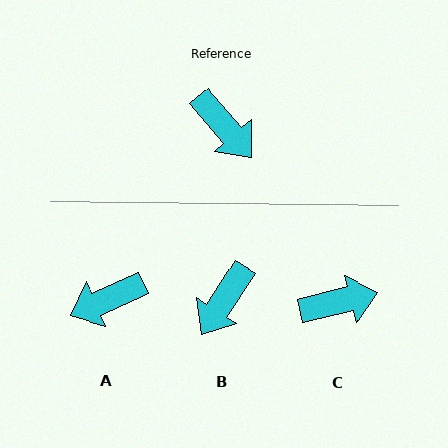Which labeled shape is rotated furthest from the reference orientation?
A, about 106 degrees away.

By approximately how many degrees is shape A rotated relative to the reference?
Approximately 106 degrees clockwise.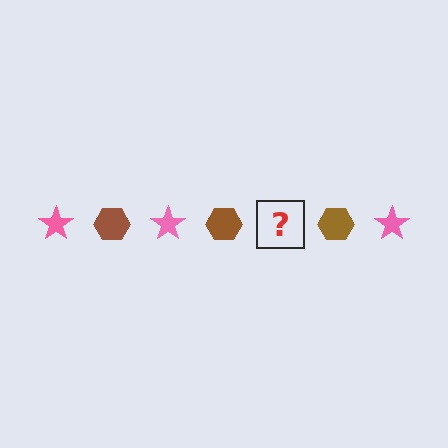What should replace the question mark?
The question mark should be replaced with a pink star.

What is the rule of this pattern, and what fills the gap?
The rule is that the pattern alternates between pink star and brown hexagon. The gap should be filled with a pink star.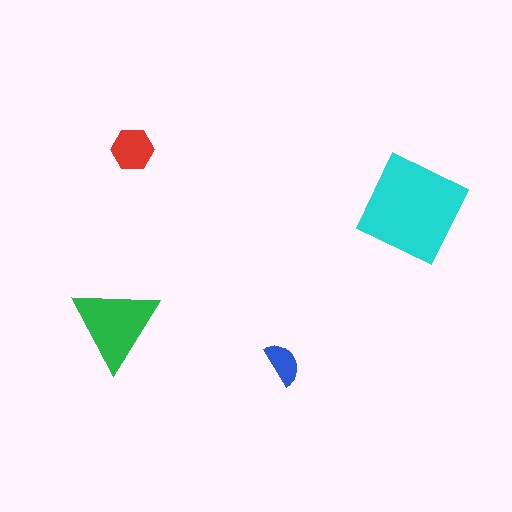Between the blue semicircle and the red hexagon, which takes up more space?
The red hexagon.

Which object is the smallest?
The blue semicircle.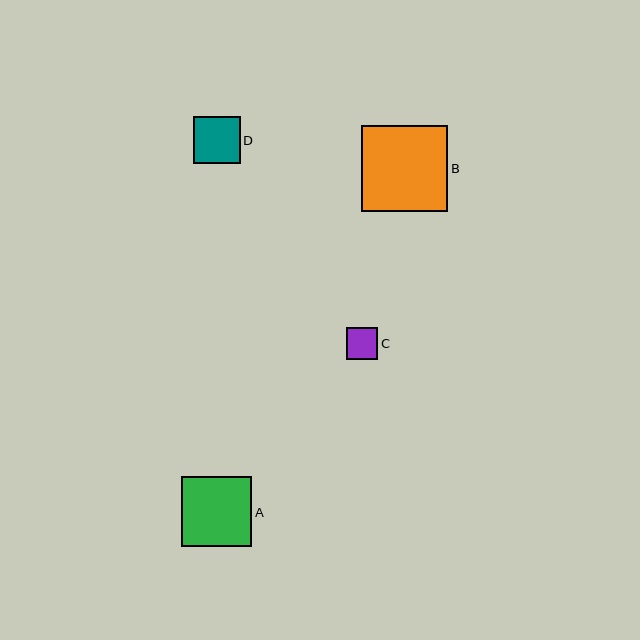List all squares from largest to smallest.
From largest to smallest: B, A, D, C.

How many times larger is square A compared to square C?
Square A is approximately 2.2 times the size of square C.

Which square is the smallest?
Square C is the smallest with a size of approximately 32 pixels.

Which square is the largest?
Square B is the largest with a size of approximately 87 pixels.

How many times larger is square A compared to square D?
Square A is approximately 1.5 times the size of square D.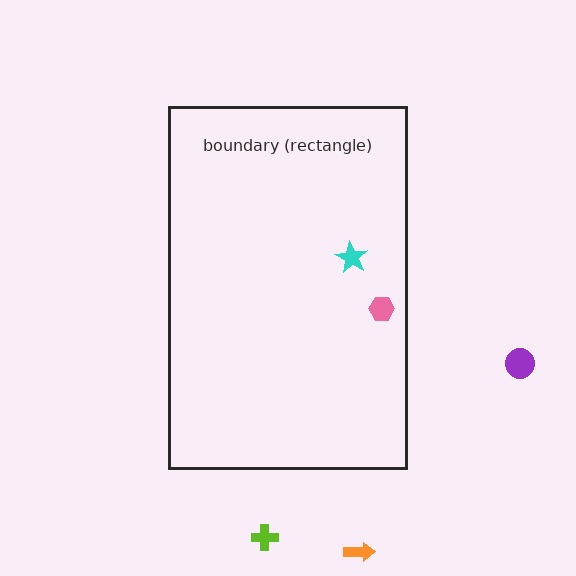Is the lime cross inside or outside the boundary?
Outside.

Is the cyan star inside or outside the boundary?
Inside.